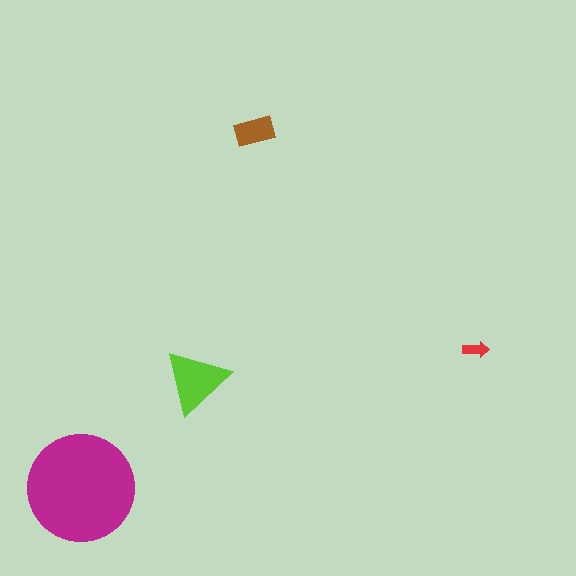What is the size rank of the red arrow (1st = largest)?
4th.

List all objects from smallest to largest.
The red arrow, the brown rectangle, the lime triangle, the magenta circle.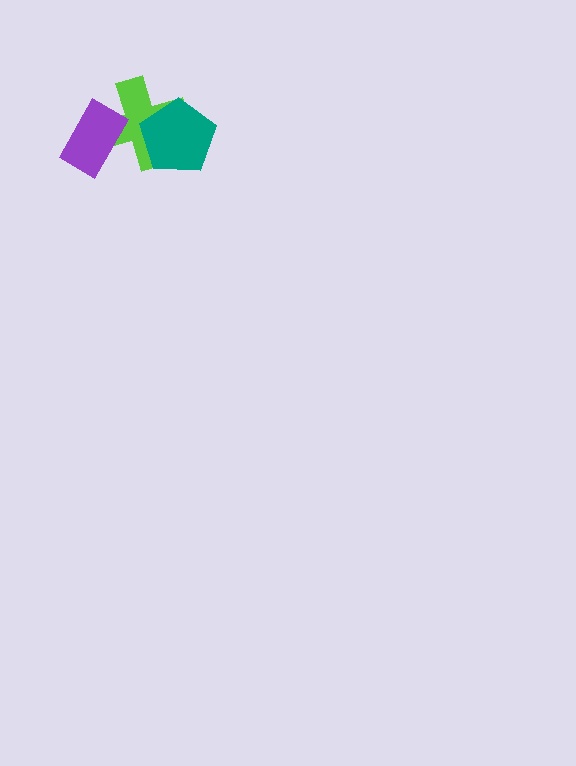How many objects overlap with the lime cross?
2 objects overlap with the lime cross.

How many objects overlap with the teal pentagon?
1 object overlaps with the teal pentagon.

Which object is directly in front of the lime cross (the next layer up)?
The teal pentagon is directly in front of the lime cross.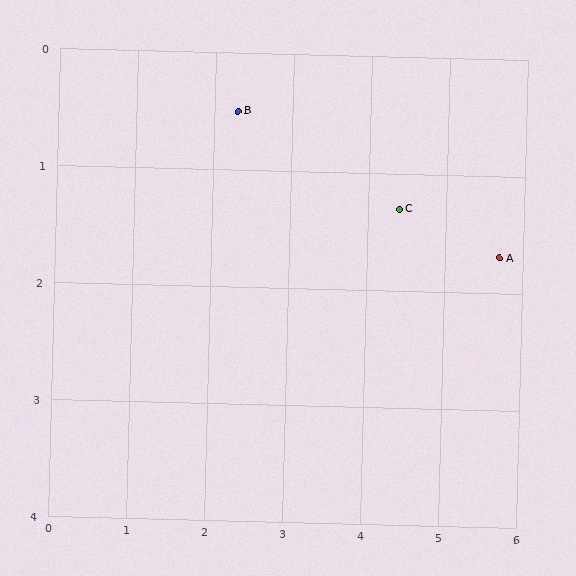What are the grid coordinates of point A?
Point A is at approximately (5.7, 1.7).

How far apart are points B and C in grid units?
Points B and C are about 2.2 grid units apart.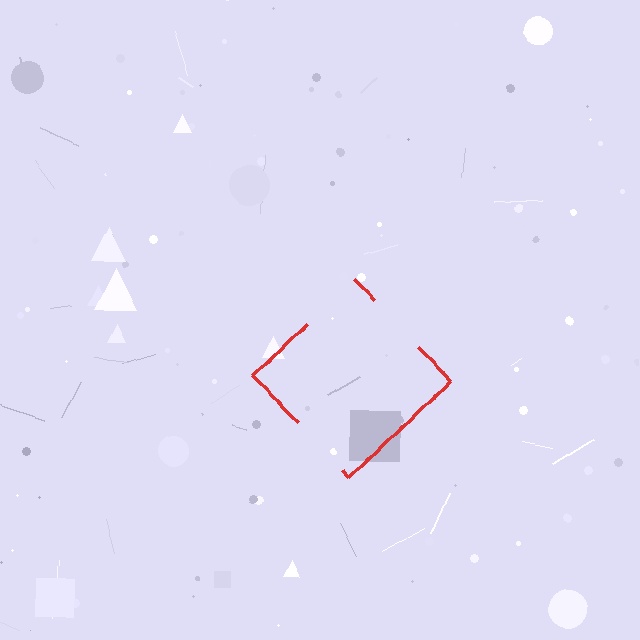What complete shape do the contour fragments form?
The contour fragments form a diamond.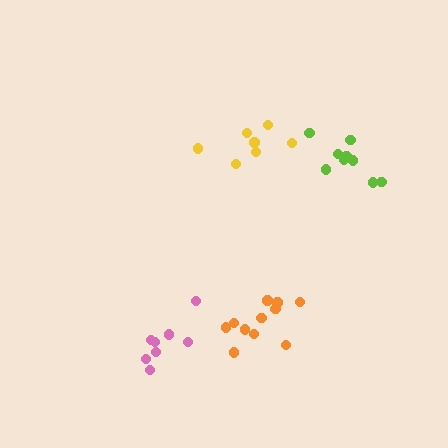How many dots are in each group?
Group 1: 7 dots, Group 2: 9 dots, Group 3: 11 dots, Group 4: 8 dots (35 total).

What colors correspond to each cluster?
The clusters are colored: yellow, lime, orange, pink.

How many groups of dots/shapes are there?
There are 4 groups.